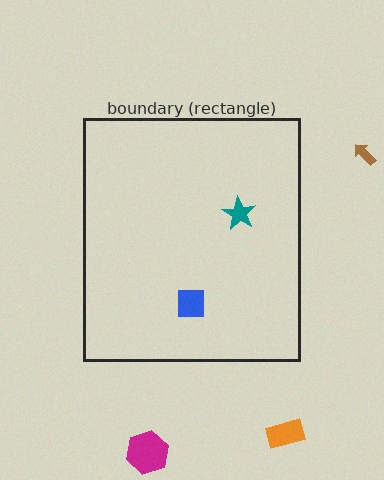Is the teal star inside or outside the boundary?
Inside.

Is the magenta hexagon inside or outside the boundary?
Outside.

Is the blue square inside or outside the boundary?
Inside.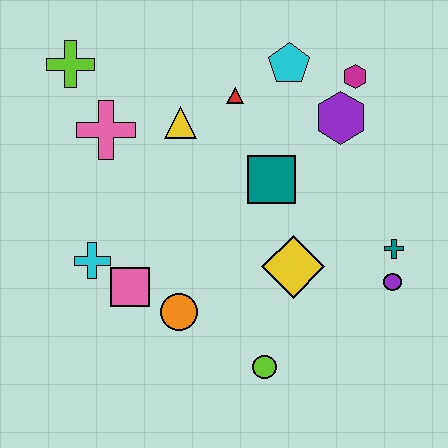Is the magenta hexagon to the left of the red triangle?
No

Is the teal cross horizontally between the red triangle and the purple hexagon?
No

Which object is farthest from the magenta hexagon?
The cyan cross is farthest from the magenta hexagon.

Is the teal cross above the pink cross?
No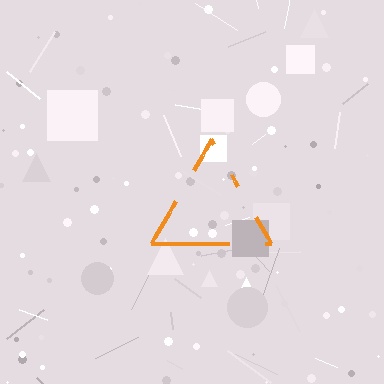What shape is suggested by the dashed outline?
The dashed outline suggests a triangle.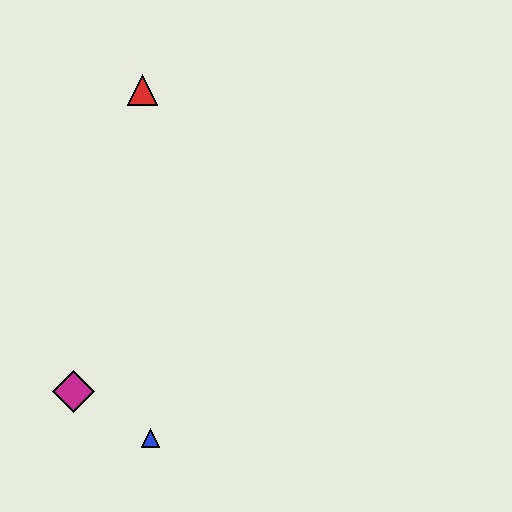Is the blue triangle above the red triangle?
No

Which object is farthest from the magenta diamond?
The red triangle is farthest from the magenta diamond.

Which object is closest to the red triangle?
The magenta diamond is closest to the red triangle.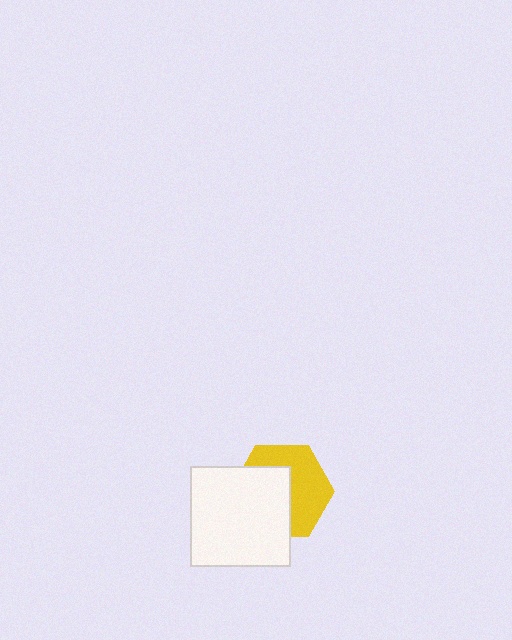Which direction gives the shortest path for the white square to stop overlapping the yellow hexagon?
Moving toward the lower-left gives the shortest separation.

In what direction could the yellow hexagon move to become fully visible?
The yellow hexagon could move toward the upper-right. That would shift it out from behind the white square entirely.